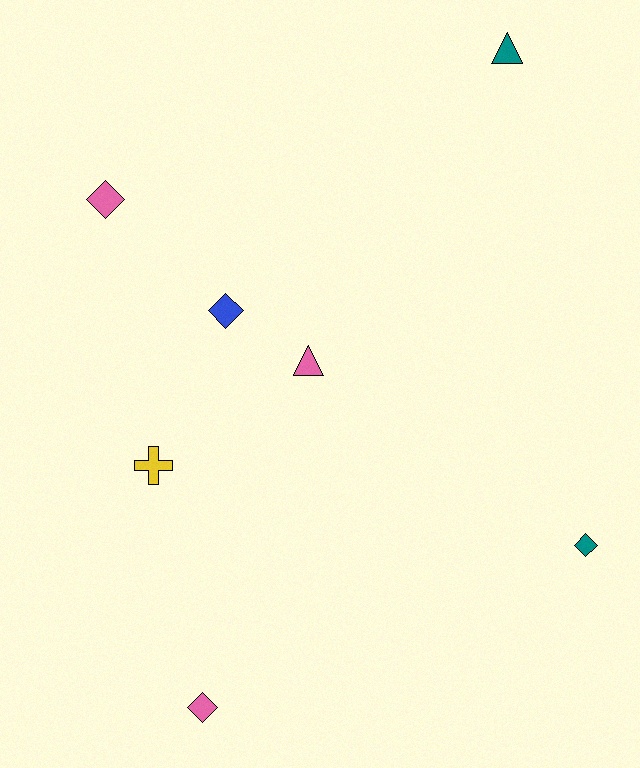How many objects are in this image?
There are 7 objects.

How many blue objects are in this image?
There is 1 blue object.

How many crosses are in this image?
There is 1 cross.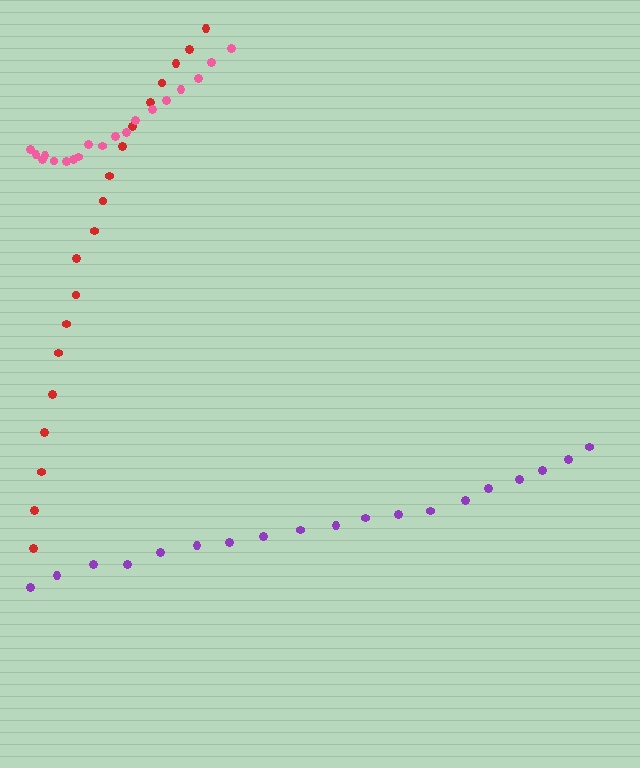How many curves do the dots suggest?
There are 3 distinct paths.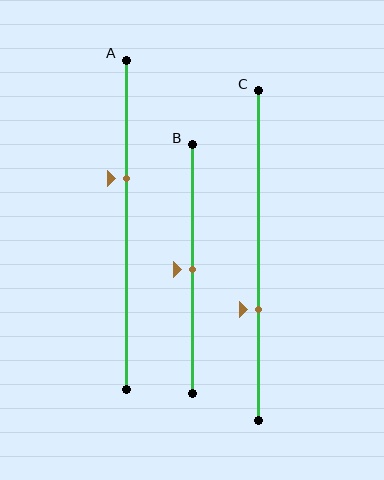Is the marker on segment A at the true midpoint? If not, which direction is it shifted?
No, the marker on segment A is shifted upward by about 14% of the segment length.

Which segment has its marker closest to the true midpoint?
Segment B has its marker closest to the true midpoint.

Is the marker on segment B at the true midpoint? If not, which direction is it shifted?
Yes, the marker on segment B is at the true midpoint.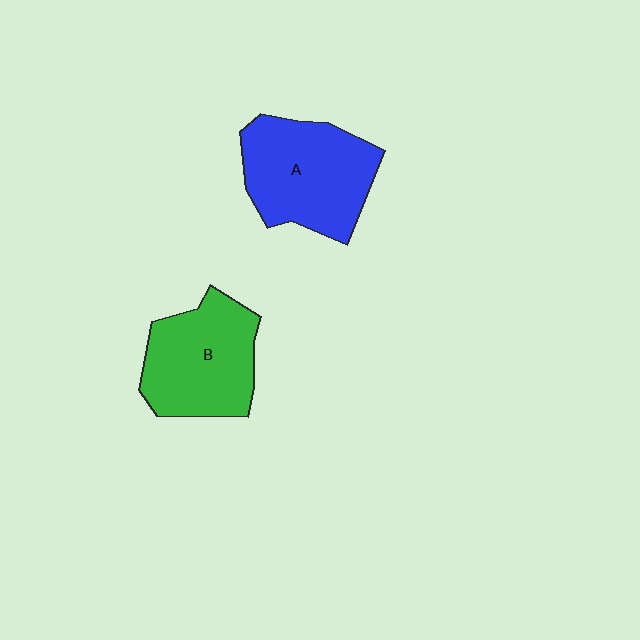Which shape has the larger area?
Shape A (blue).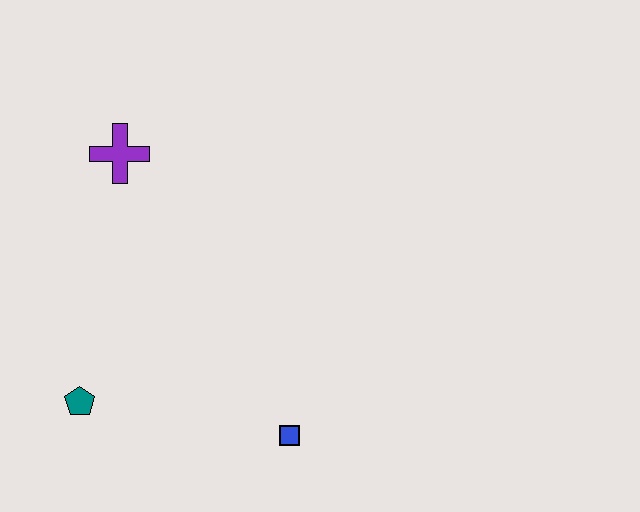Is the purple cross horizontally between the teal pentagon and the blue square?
Yes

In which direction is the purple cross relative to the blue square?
The purple cross is above the blue square.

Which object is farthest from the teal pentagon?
The purple cross is farthest from the teal pentagon.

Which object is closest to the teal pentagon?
The blue square is closest to the teal pentagon.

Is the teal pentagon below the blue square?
No